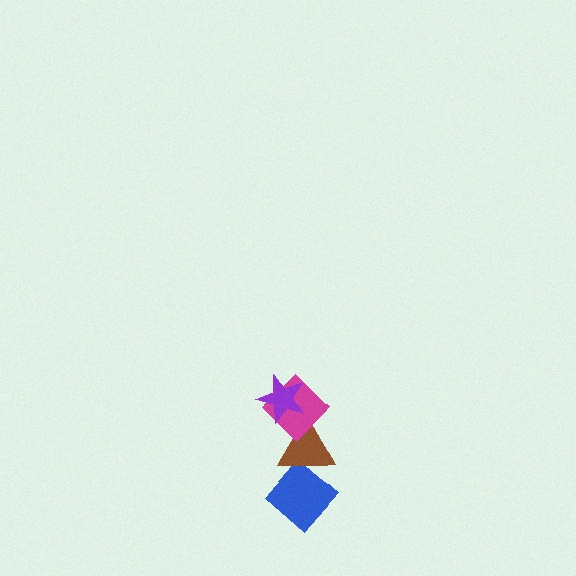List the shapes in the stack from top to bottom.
From top to bottom: the purple star, the magenta diamond, the brown triangle, the blue diamond.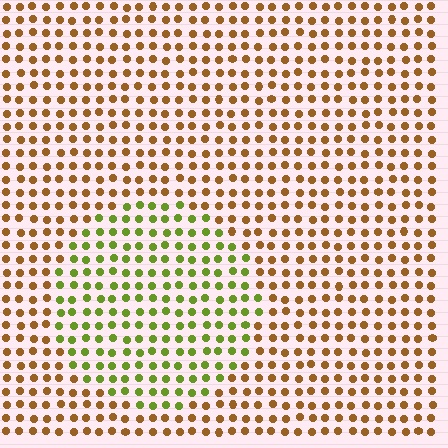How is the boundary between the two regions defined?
The boundary is defined purely by a slight shift in hue (about 54 degrees). Spacing, size, and orientation are identical on both sides.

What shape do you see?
I see a circle.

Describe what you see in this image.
The image is filled with small brown elements in a uniform arrangement. A circle-shaped region is visible where the elements are tinted to a slightly different hue, forming a subtle color boundary.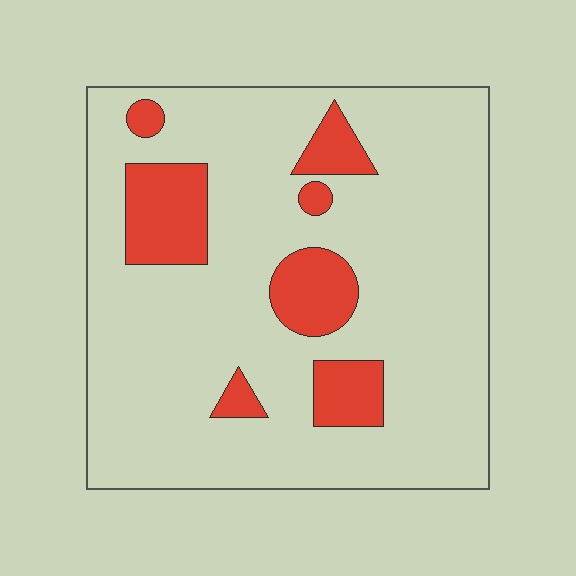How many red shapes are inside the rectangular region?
7.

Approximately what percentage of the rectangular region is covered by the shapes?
Approximately 15%.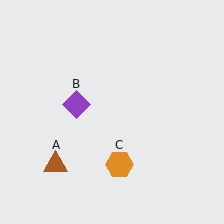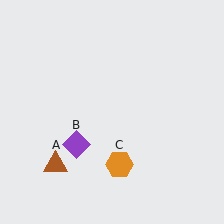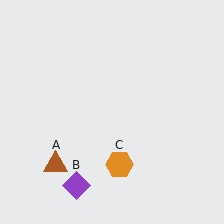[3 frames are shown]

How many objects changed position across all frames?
1 object changed position: purple diamond (object B).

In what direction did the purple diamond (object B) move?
The purple diamond (object B) moved down.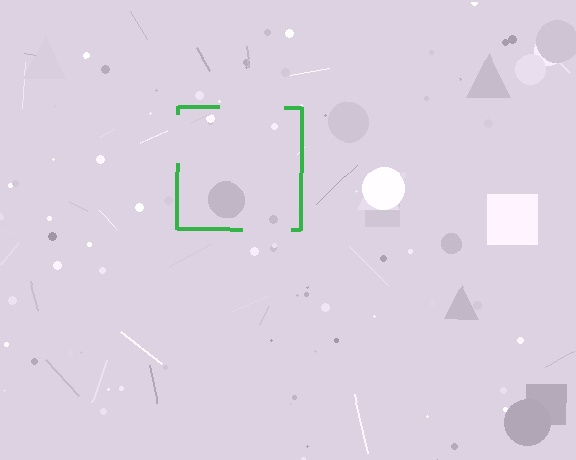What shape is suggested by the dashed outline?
The dashed outline suggests a square.